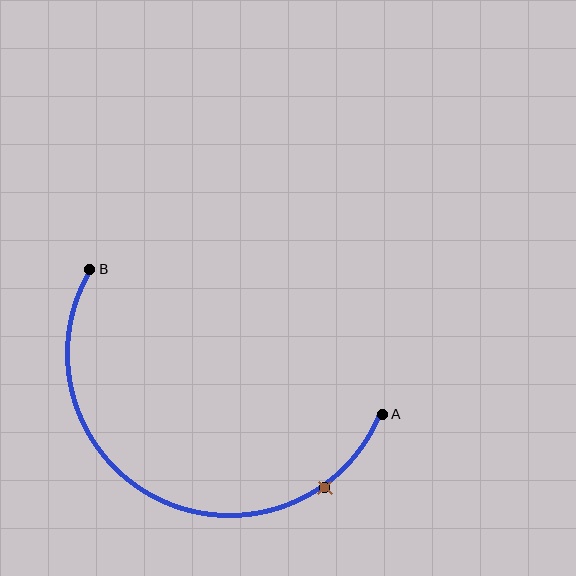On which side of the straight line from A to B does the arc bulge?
The arc bulges below the straight line connecting A and B.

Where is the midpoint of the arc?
The arc midpoint is the point on the curve farthest from the straight line joining A and B. It sits below that line.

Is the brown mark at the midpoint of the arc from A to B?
No. The brown mark lies on the arc but is closer to endpoint A. The arc midpoint would be at the point on the curve equidistant along the arc from both A and B.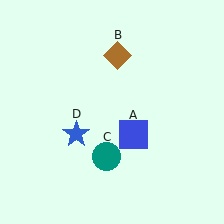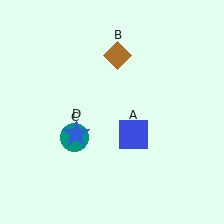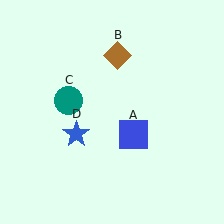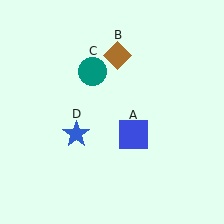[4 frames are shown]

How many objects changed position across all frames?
1 object changed position: teal circle (object C).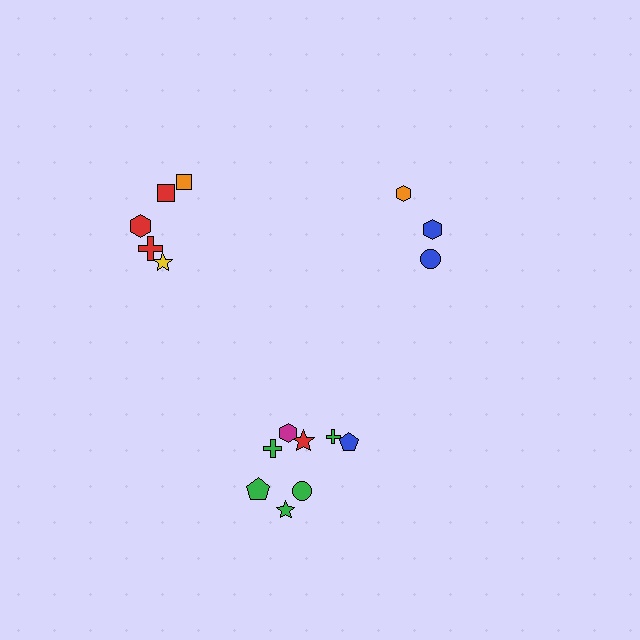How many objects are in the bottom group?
There are 8 objects.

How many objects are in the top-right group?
There are 3 objects.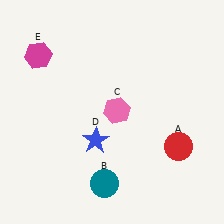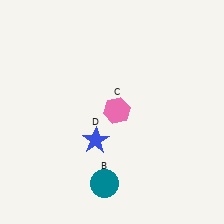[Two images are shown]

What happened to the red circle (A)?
The red circle (A) was removed in Image 2. It was in the bottom-right area of Image 1.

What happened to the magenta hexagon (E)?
The magenta hexagon (E) was removed in Image 2. It was in the top-left area of Image 1.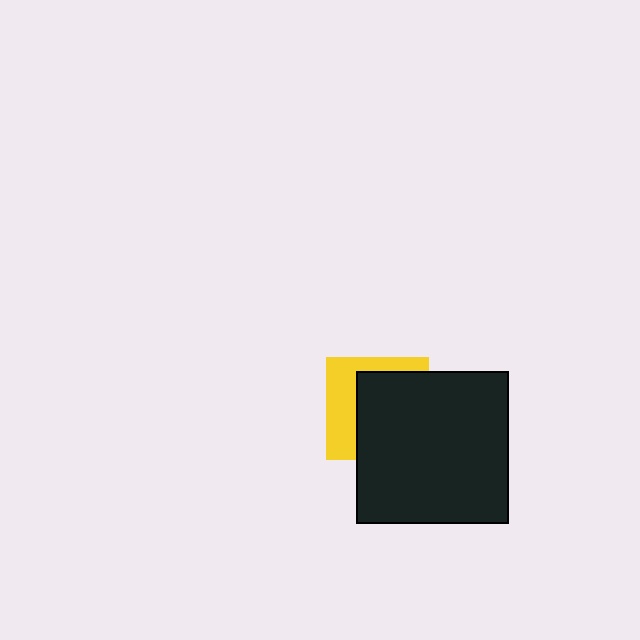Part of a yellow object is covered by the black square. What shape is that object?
It is a square.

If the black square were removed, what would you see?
You would see the complete yellow square.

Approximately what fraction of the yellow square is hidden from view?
Roughly 61% of the yellow square is hidden behind the black square.